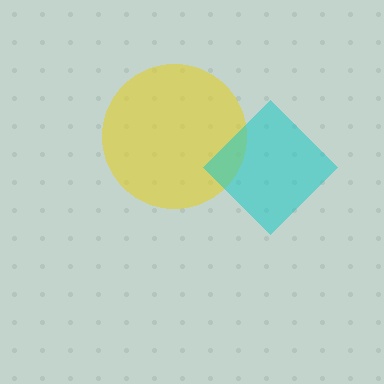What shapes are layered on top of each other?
The layered shapes are: a yellow circle, a cyan diamond.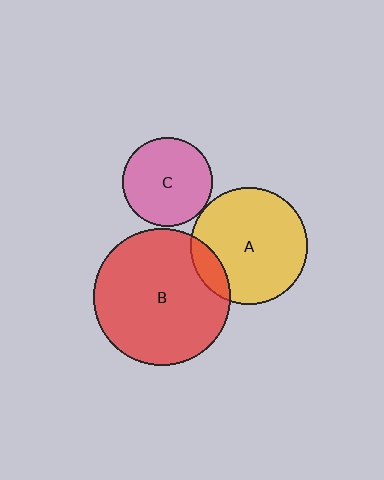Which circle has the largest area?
Circle B (red).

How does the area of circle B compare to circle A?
Approximately 1.4 times.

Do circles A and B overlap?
Yes.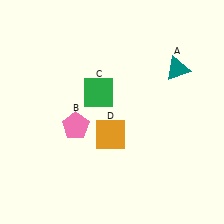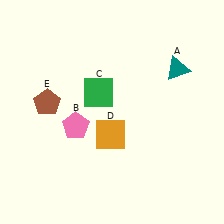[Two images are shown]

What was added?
A brown pentagon (E) was added in Image 2.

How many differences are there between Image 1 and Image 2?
There is 1 difference between the two images.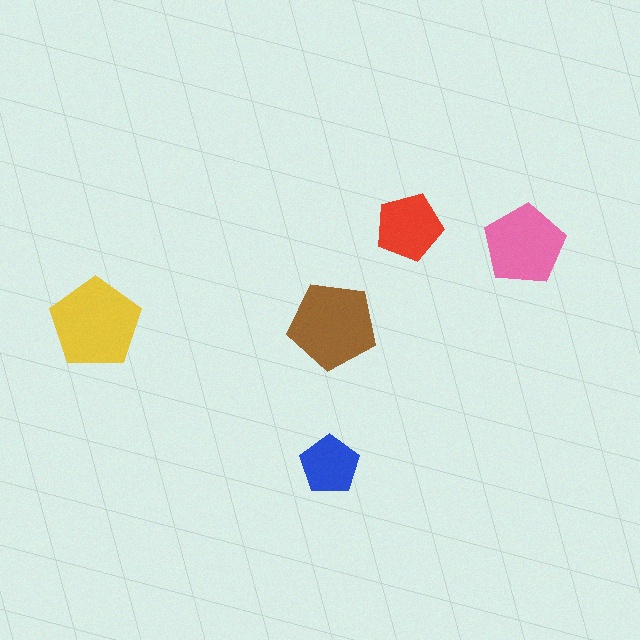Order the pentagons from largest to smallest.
the yellow one, the brown one, the pink one, the red one, the blue one.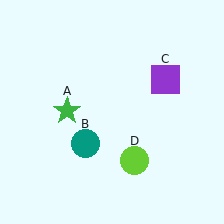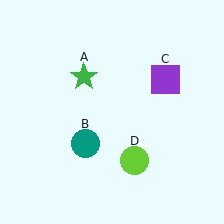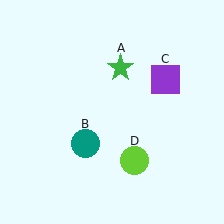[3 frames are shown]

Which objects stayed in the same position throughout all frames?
Teal circle (object B) and purple square (object C) and lime circle (object D) remained stationary.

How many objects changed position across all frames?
1 object changed position: green star (object A).